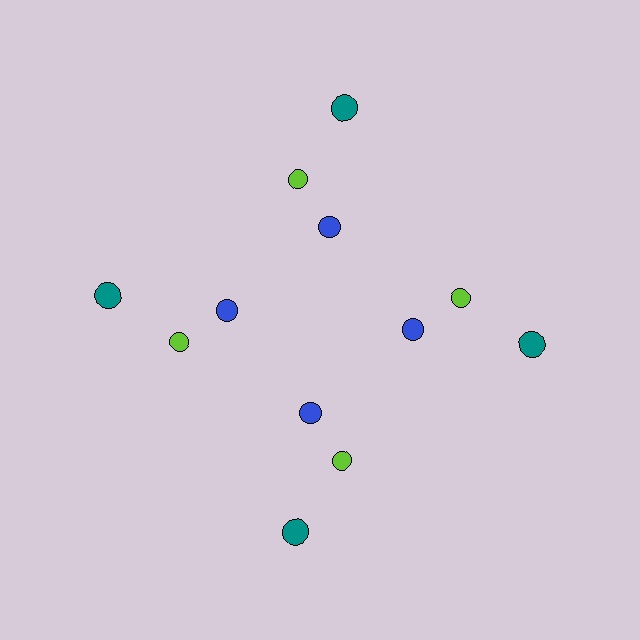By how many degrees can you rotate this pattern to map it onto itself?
The pattern maps onto itself every 90 degrees of rotation.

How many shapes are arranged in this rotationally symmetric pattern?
There are 12 shapes, arranged in 4 groups of 3.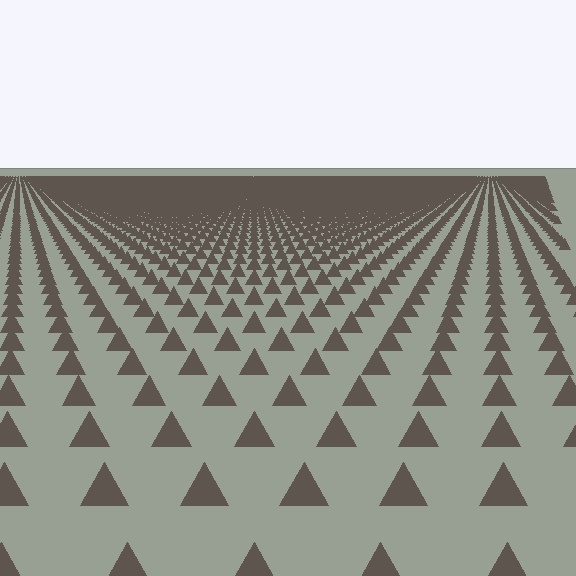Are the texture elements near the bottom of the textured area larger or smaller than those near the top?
Larger. Near the bottom, elements are closer to the viewer and appear at a bigger on-screen size.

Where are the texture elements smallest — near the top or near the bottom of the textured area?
Near the top.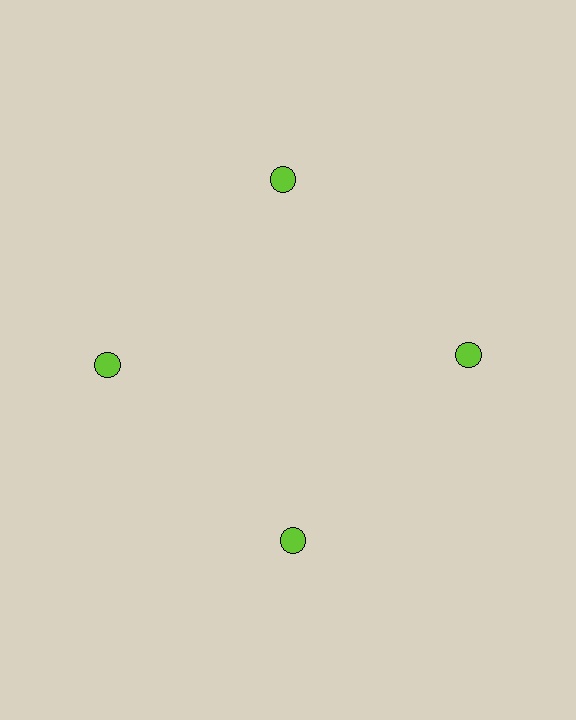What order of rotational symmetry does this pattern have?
This pattern has 4-fold rotational symmetry.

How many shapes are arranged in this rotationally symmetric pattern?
There are 4 shapes, arranged in 4 groups of 1.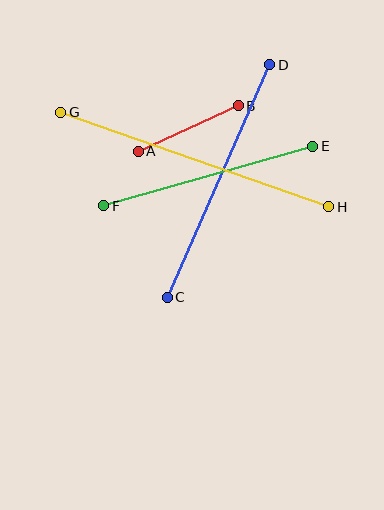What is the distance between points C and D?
The distance is approximately 254 pixels.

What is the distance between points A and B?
The distance is approximately 110 pixels.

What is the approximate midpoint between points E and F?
The midpoint is at approximately (208, 176) pixels.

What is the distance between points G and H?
The distance is approximately 284 pixels.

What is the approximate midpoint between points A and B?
The midpoint is at approximately (188, 129) pixels.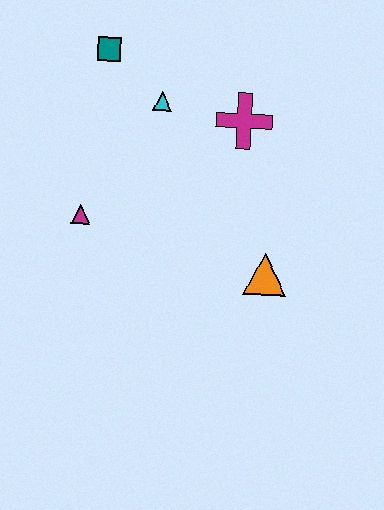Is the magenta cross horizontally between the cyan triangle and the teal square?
No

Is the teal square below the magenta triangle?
No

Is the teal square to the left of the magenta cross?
Yes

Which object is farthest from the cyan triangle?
The orange triangle is farthest from the cyan triangle.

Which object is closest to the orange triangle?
The magenta cross is closest to the orange triangle.